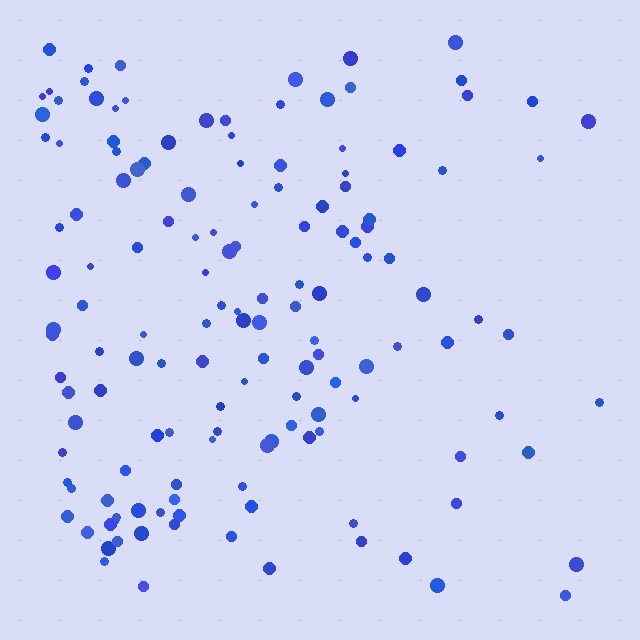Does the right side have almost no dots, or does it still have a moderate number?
Still a moderate number, just noticeably fewer than the left.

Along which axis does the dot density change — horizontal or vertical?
Horizontal.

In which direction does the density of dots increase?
From right to left, with the left side densest.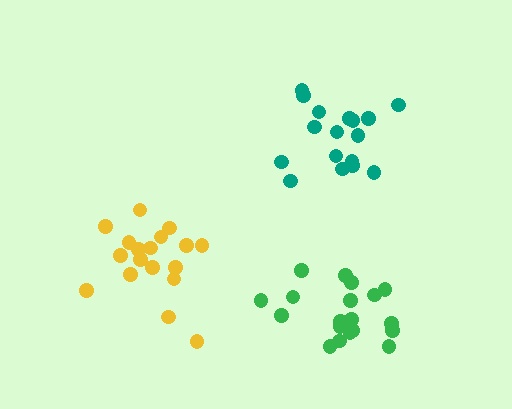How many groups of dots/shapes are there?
There are 3 groups.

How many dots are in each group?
Group 1: 19 dots, Group 2: 17 dots, Group 3: 20 dots (56 total).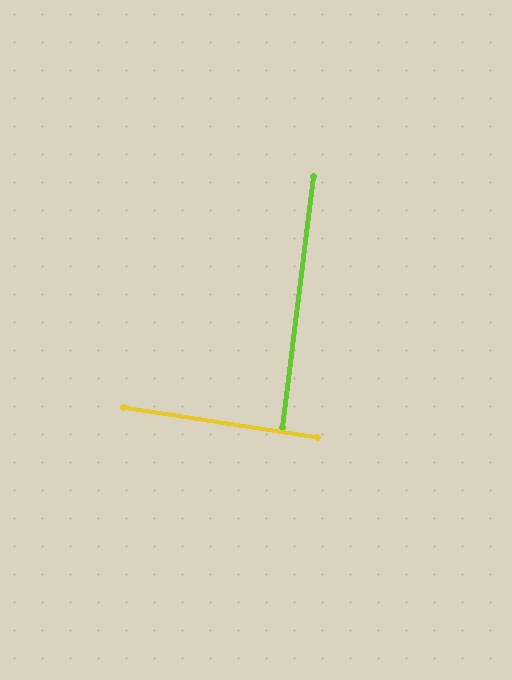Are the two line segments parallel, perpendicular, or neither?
Perpendicular — they meet at approximately 88°.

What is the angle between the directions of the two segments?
Approximately 88 degrees.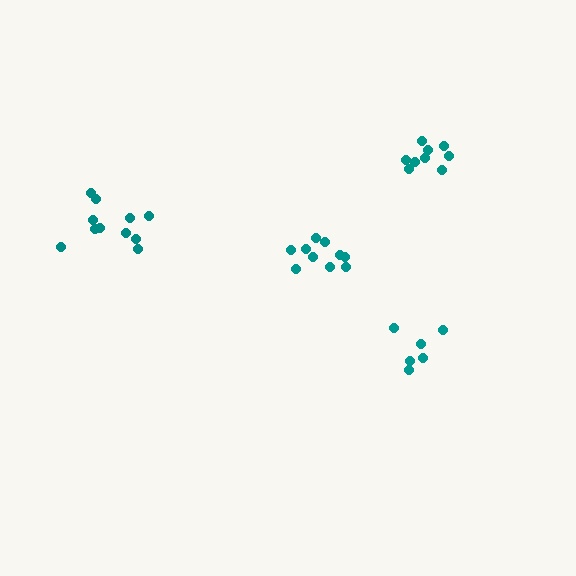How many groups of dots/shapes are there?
There are 4 groups.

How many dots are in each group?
Group 1: 6 dots, Group 2: 10 dots, Group 3: 9 dots, Group 4: 11 dots (36 total).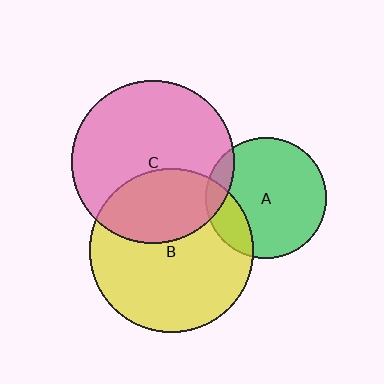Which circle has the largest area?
Circle B (yellow).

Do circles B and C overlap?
Yes.